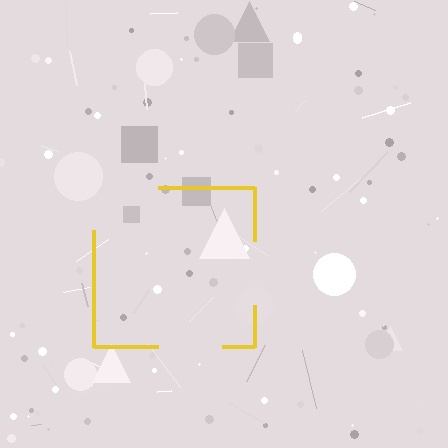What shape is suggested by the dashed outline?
The dashed outline suggests a square.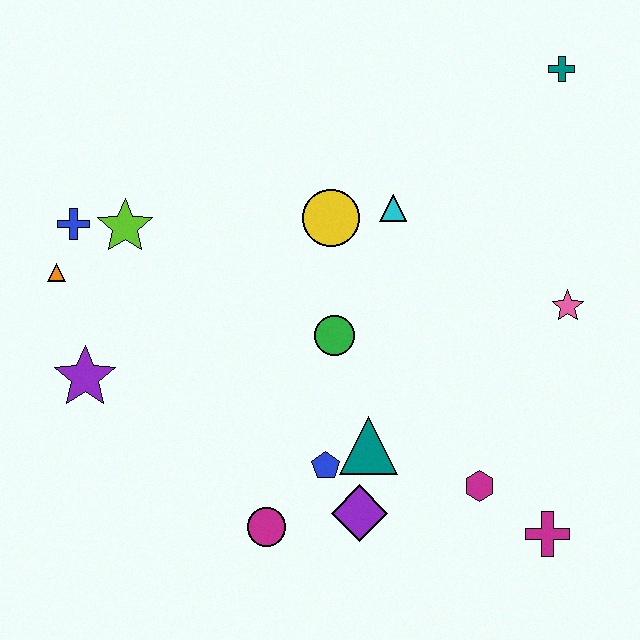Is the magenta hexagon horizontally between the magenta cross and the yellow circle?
Yes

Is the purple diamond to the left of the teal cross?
Yes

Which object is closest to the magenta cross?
The magenta hexagon is closest to the magenta cross.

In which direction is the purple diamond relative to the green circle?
The purple diamond is below the green circle.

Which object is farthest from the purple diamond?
The teal cross is farthest from the purple diamond.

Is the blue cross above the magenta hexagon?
Yes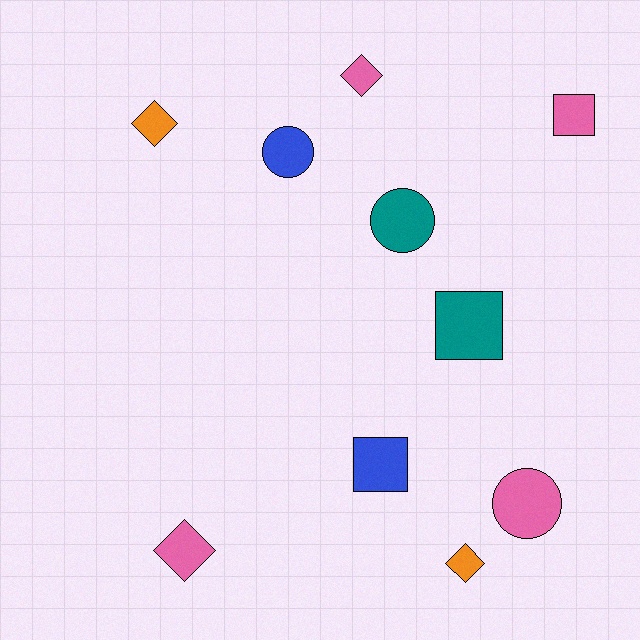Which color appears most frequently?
Pink, with 4 objects.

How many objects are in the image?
There are 10 objects.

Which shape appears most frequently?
Diamond, with 4 objects.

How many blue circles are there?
There is 1 blue circle.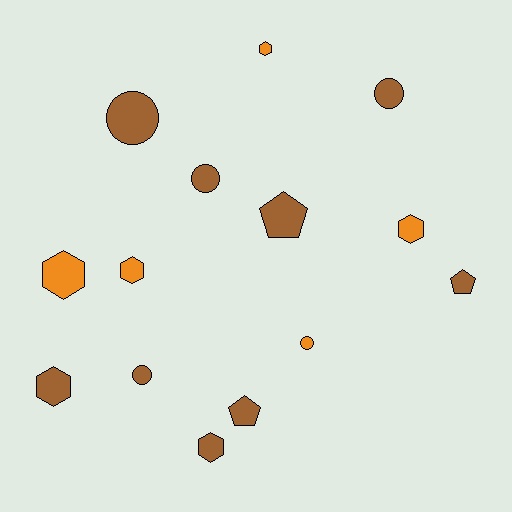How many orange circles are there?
There is 1 orange circle.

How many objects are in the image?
There are 14 objects.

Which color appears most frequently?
Brown, with 9 objects.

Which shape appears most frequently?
Hexagon, with 6 objects.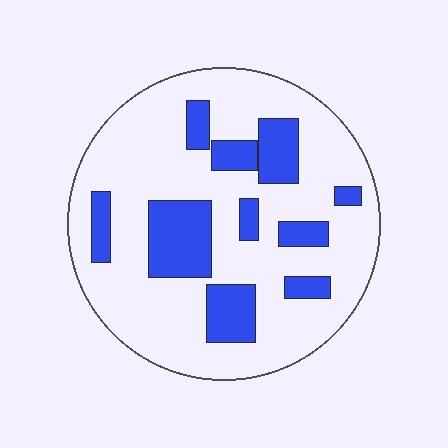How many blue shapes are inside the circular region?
10.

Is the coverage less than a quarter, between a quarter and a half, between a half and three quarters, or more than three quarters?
Less than a quarter.